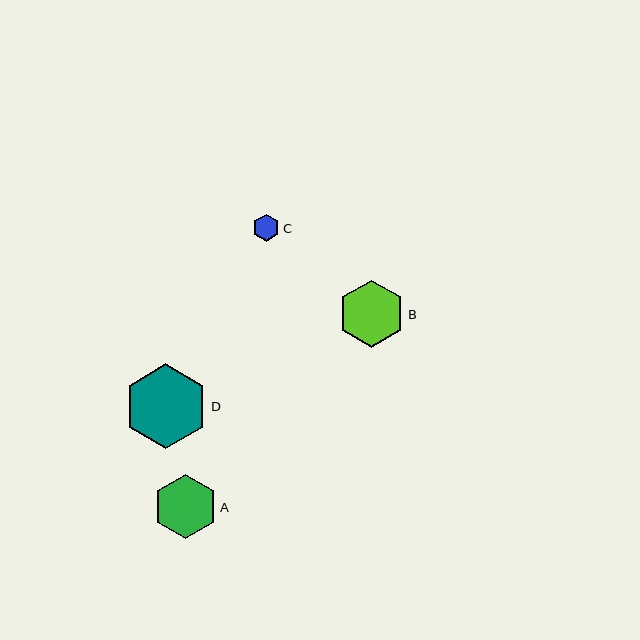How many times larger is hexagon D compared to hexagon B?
Hexagon D is approximately 1.3 times the size of hexagon B.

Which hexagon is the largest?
Hexagon D is the largest with a size of approximately 85 pixels.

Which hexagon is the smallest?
Hexagon C is the smallest with a size of approximately 27 pixels.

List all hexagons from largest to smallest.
From largest to smallest: D, B, A, C.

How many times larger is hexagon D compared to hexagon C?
Hexagon D is approximately 3.2 times the size of hexagon C.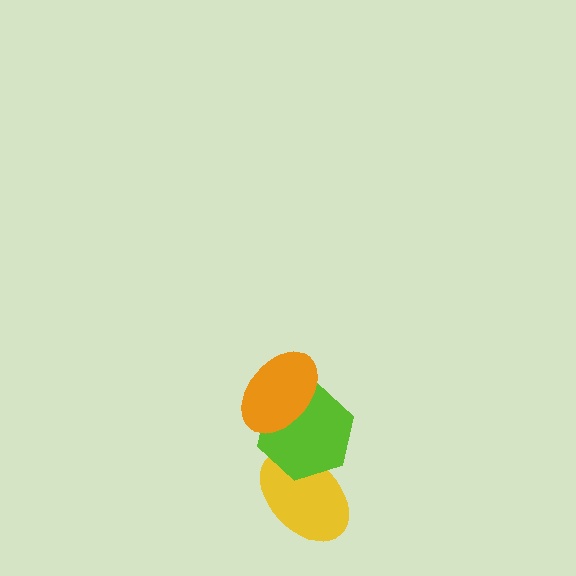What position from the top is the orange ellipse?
The orange ellipse is 1st from the top.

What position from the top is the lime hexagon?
The lime hexagon is 2nd from the top.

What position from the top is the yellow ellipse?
The yellow ellipse is 3rd from the top.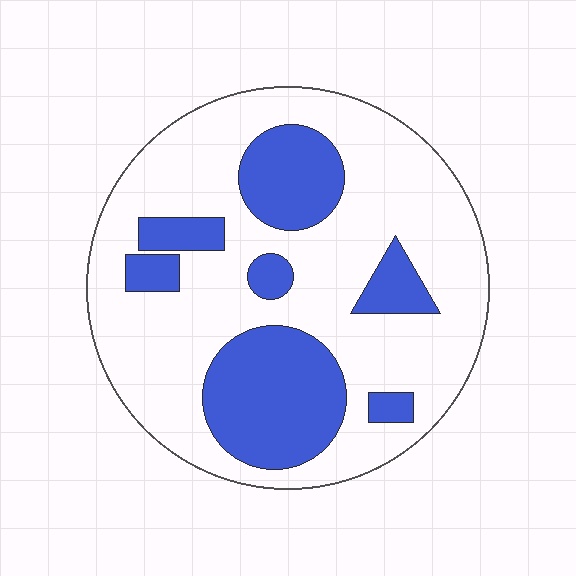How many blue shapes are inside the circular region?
7.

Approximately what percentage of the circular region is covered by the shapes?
Approximately 30%.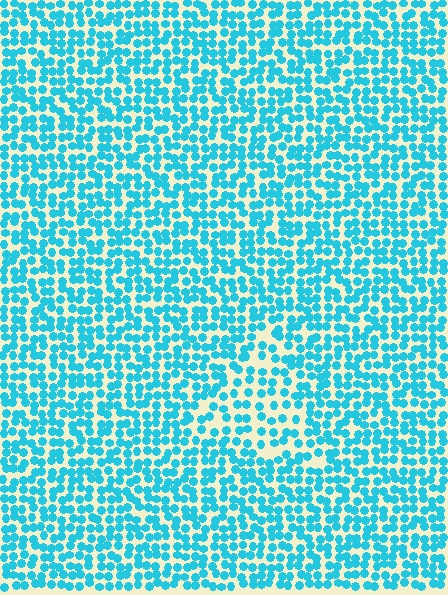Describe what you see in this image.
The image contains small cyan elements arranged at two different densities. A triangle-shaped region is visible where the elements are less densely packed than the surrounding area.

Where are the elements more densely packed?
The elements are more densely packed outside the triangle boundary.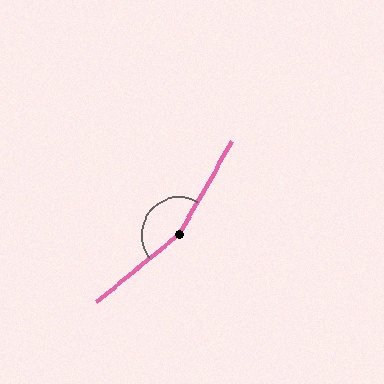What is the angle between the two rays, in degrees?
Approximately 158 degrees.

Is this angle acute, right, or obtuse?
It is obtuse.